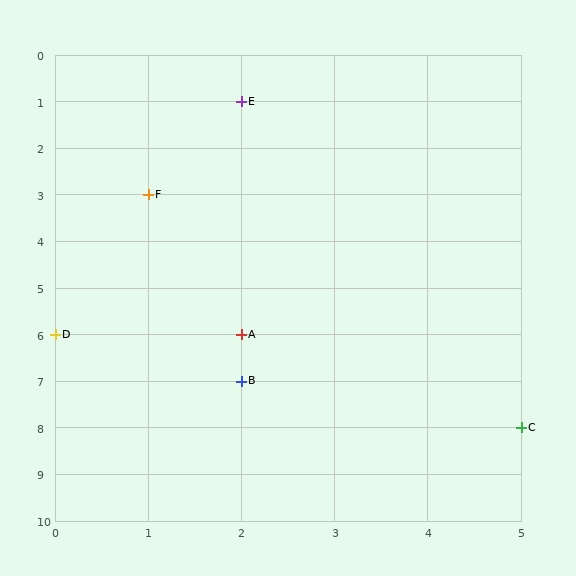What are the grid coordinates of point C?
Point C is at grid coordinates (5, 8).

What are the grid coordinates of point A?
Point A is at grid coordinates (2, 6).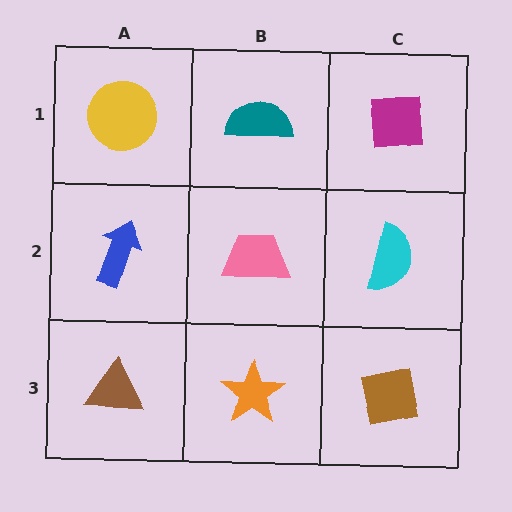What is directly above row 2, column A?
A yellow circle.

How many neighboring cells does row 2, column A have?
3.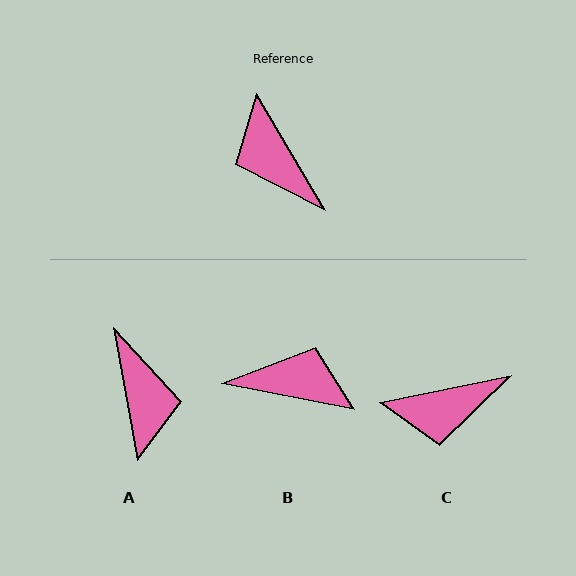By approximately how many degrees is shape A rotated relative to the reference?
Approximately 160 degrees counter-clockwise.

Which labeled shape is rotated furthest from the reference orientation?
A, about 160 degrees away.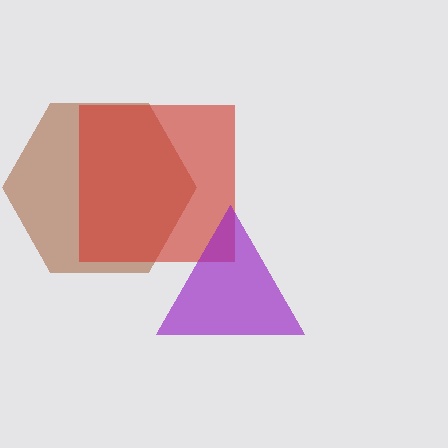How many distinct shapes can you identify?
There are 3 distinct shapes: a brown hexagon, a red square, a purple triangle.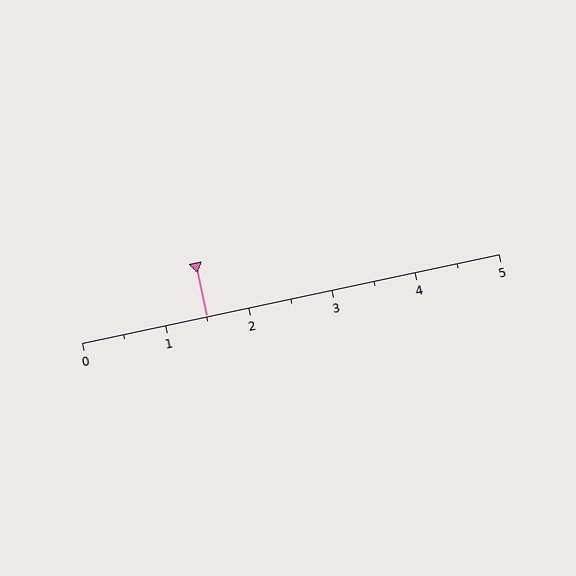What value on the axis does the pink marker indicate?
The marker indicates approximately 1.5.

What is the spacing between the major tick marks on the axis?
The major ticks are spaced 1 apart.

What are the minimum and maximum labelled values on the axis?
The axis runs from 0 to 5.